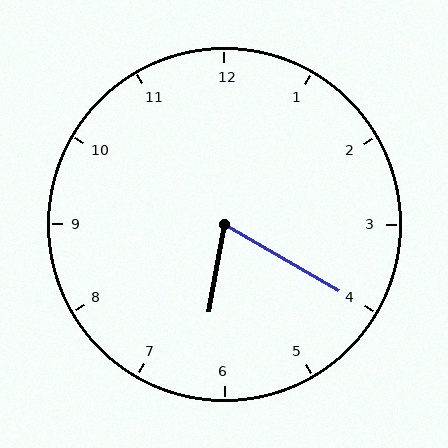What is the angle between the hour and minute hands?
Approximately 70 degrees.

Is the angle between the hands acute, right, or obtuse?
It is acute.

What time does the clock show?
6:20.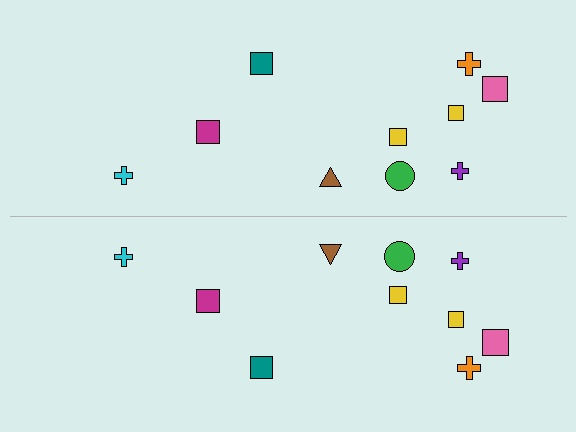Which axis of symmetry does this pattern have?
The pattern has a horizontal axis of symmetry running through the center of the image.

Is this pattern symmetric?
Yes, this pattern has bilateral (reflection) symmetry.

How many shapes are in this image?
There are 20 shapes in this image.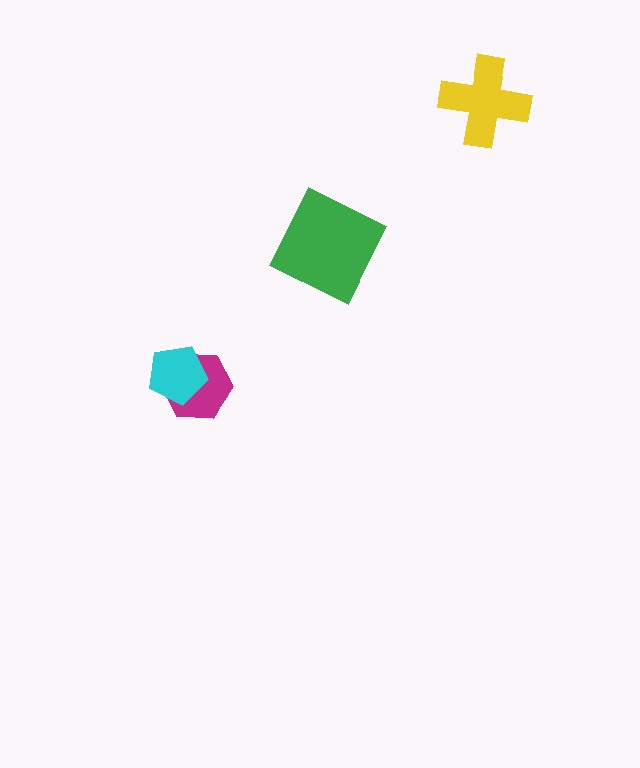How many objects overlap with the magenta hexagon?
1 object overlaps with the magenta hexagon.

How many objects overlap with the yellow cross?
0 objects overlap with the yellow cross.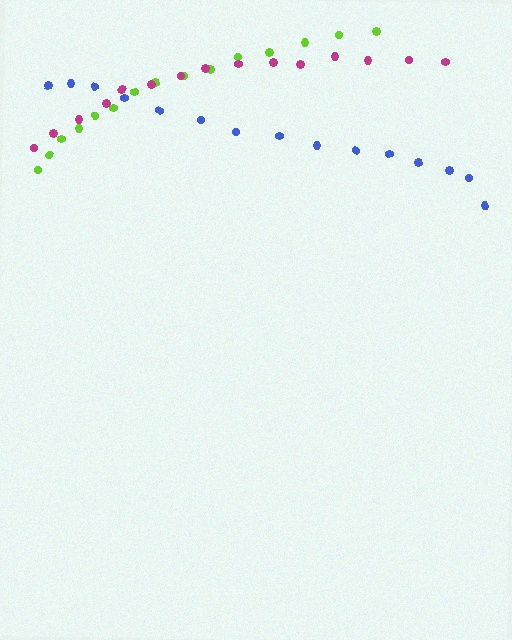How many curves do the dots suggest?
There are 3 distinct paths.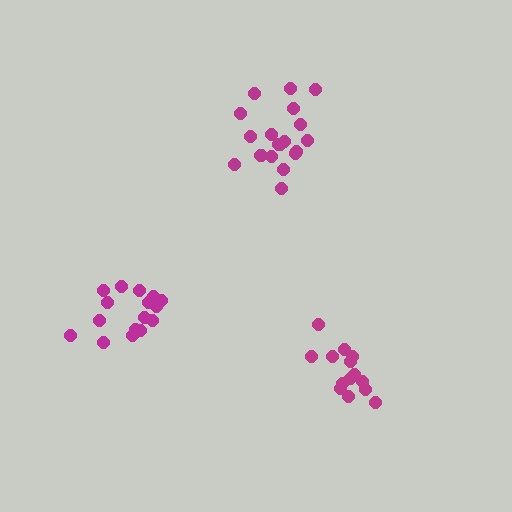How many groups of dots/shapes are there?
There are 3 groups.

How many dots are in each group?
Group 1: 14 dots, Group 2: 16 dots, Group 3: 20 dots (50 total).